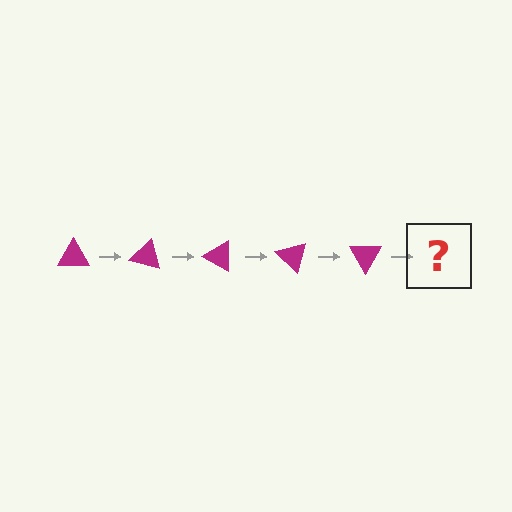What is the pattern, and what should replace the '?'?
The pattern is that the triangle rotates 15 degrees each step. The '?' should be a magenta triangle rotated 75 degrees.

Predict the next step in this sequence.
The next step is a magenta triangle rotated 75 degrees.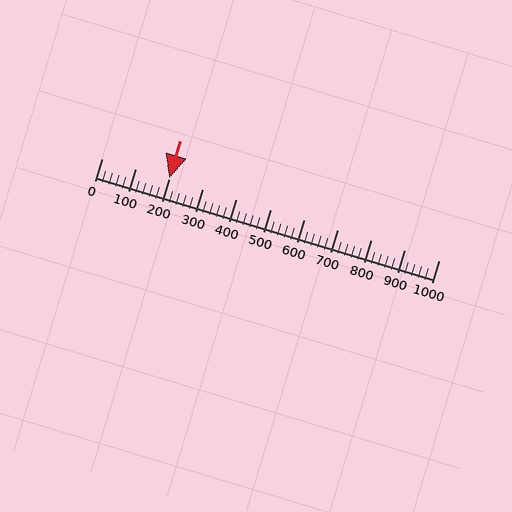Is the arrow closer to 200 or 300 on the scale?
The arrow is closer to 200.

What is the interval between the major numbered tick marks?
The major tick marks are spaced 100 units apart.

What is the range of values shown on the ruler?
The ruler shows values from 0 to 1000.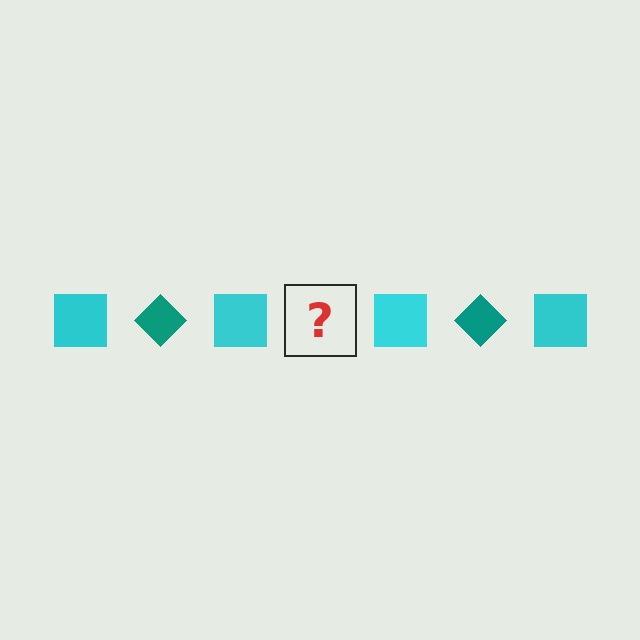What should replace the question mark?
The question mark should be replaced with a teal diamond.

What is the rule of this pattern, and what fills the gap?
The rule is that the pattern alternates between cyan square and teal diamond. The gap should be filled with a teal diamond.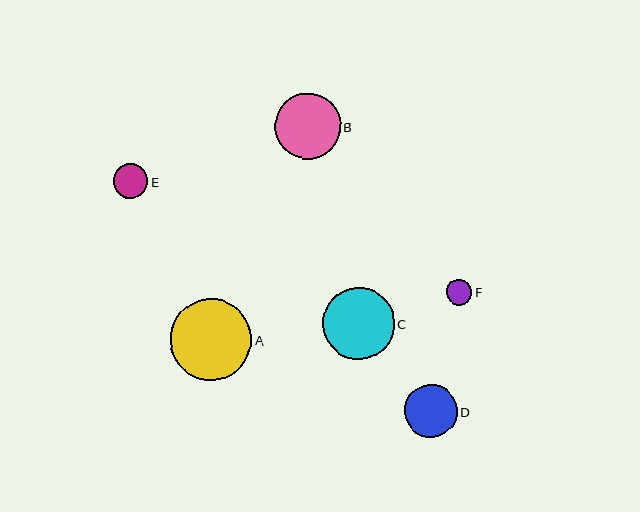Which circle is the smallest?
Circle F is the smallest with a size of approximately 26 pixels.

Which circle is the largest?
Circle A is the largest with a size of approximately 82 pixels.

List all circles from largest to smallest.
From largest to smallest: A, C, B, D, E, F.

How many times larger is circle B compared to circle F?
Circle B is approximately 2.6 times the size of circle F.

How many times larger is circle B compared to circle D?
Circle B is approximately 1.3 times the size of circle D.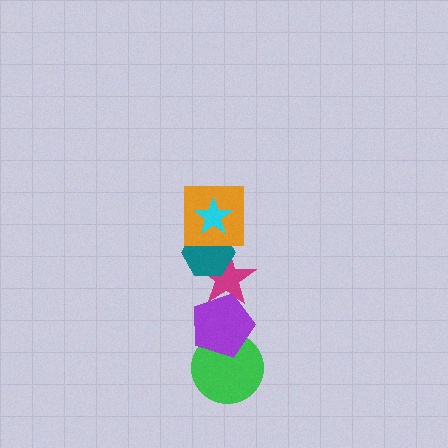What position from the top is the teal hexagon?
The teal hexagon is 3rd from the top.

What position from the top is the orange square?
The orange square is 2nd from the top.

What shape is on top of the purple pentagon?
The magenta star is on top of the purple pentagon.